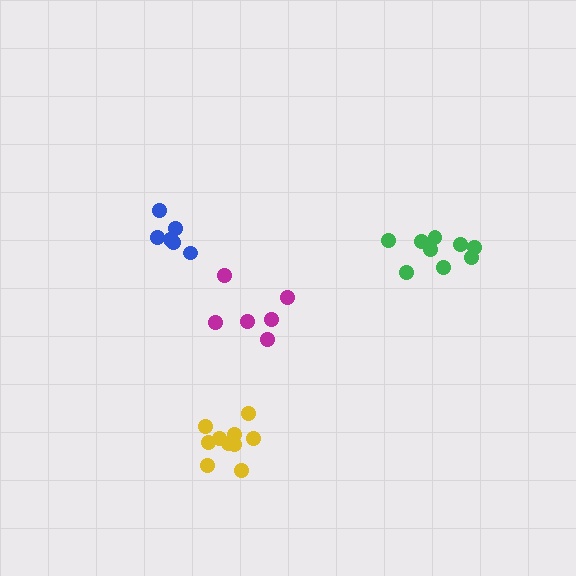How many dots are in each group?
Group 1: 10 dots, Group 2: 9 dots, Group 3: 6 dots, Group 4: 6 dots (31 total).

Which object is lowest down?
The yellow cluster is bottommost.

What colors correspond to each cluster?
The clusters are colored: yellow, green, blue, magenta.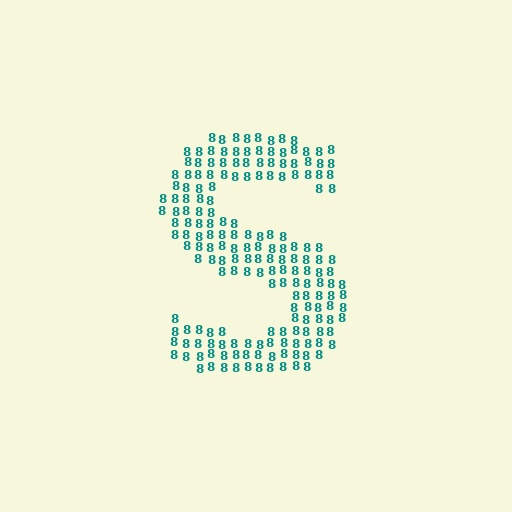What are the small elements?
The small elements are digit 8's.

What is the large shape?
The large shape is the letter S.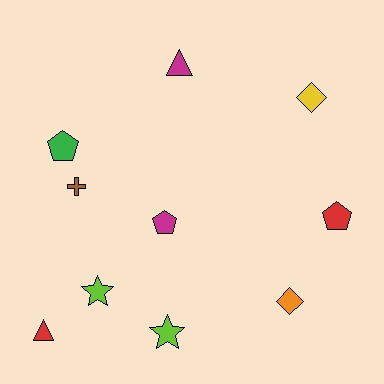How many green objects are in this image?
There is 1 green object.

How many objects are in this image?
There are 10 objects.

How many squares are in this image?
There are no squares.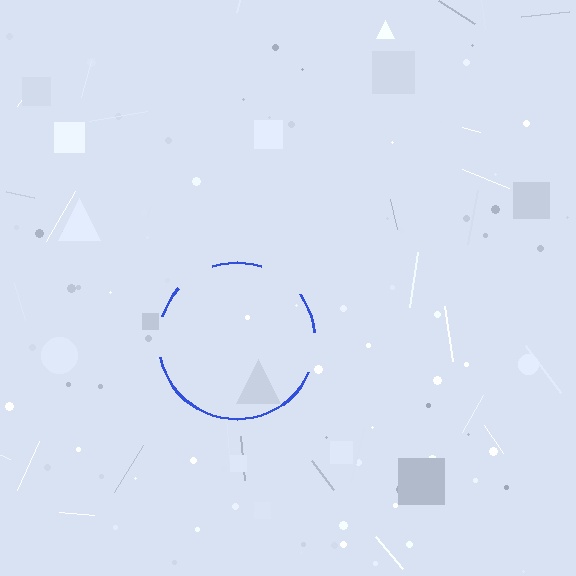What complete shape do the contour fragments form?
The contour fragments form a circle.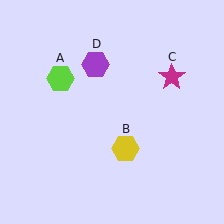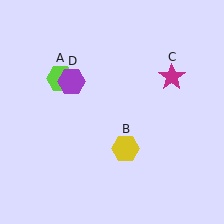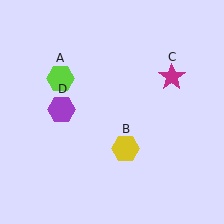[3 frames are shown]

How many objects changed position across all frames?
1 object changed position: purple hexagon (object D).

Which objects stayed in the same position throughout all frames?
Lime hexagon (object A) and yellow hexagon (object B) and magenta star (object C) remained stationary.